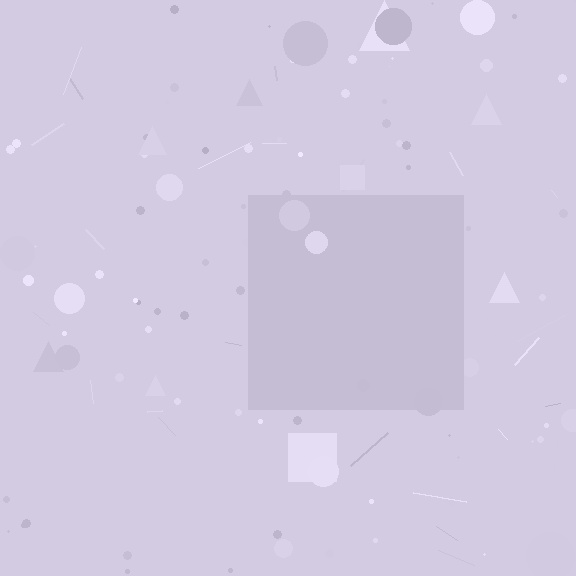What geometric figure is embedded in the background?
A square is embedded in the background.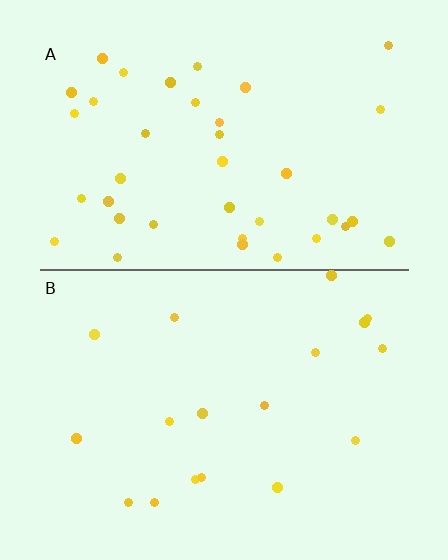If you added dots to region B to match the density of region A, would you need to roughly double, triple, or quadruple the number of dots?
Approximately double.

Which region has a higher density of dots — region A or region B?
A (the top).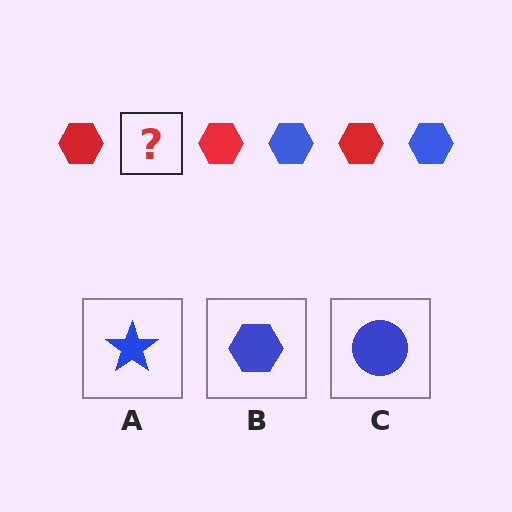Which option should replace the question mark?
Option B.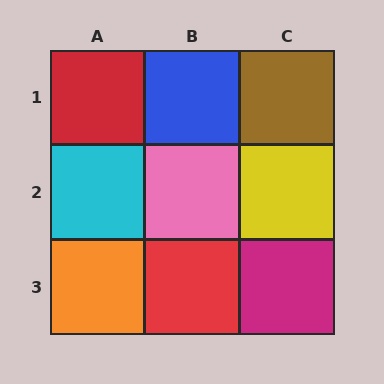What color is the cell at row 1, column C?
Brown.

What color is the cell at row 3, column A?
Orange.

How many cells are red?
2 cells are red.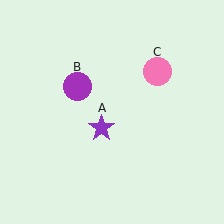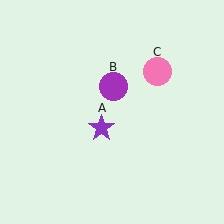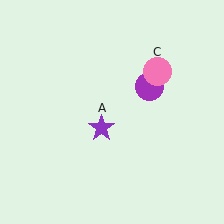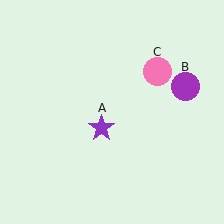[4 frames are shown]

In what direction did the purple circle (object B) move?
The purple circle (object B) moved right.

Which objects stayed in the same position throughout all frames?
Purple star (object A) and pink circle (object C) remained stationary.